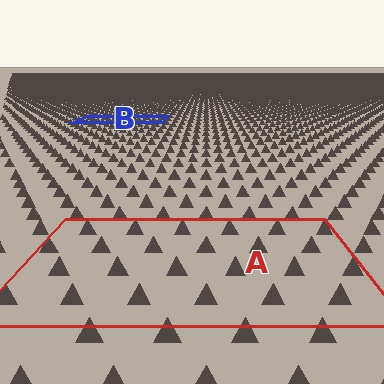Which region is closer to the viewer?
Region A is closer. The texture elements there are larger and more spread out.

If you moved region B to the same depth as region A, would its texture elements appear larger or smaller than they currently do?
They would appear larger. At a closer depth, the same texture elements are projected at a bigger on-screen size.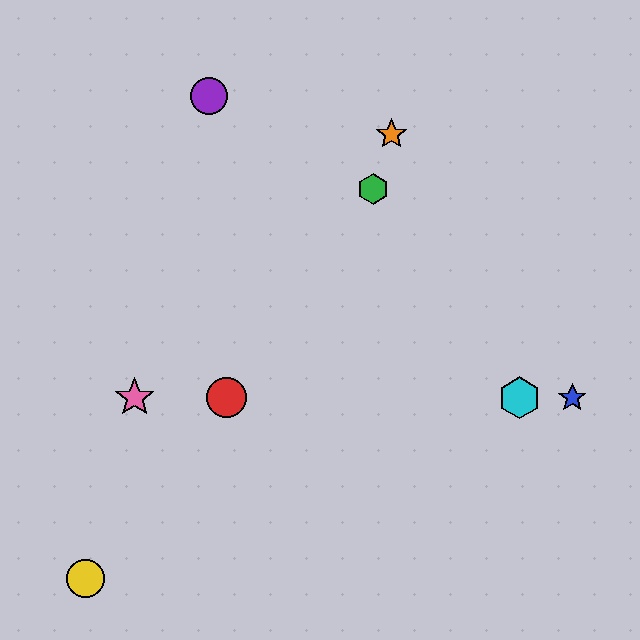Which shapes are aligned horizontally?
The red circle, the blue star, the cyan hexagon, the pink star are aligned horizontally.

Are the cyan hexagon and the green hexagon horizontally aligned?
No, the cyan hexagon is at y≈398 and the green hexagon is at y≈189.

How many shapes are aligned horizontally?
4 shapes (the red circle, the blue star, the cyan hexagon, the pink star) are aligned horizontally.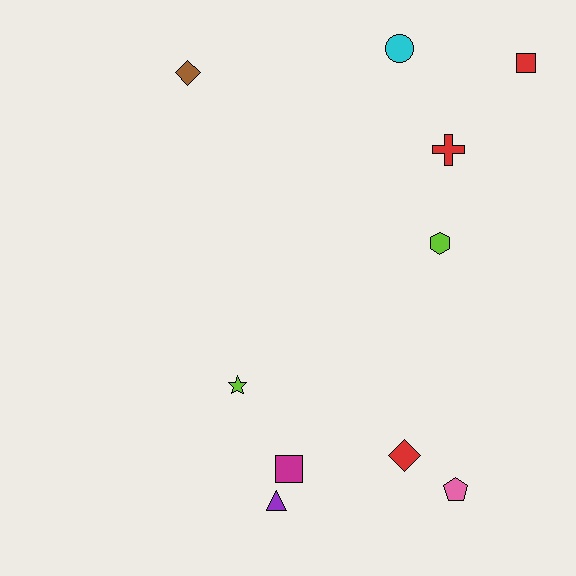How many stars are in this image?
There is 1 star.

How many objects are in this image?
There are 10 objects.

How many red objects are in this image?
There are 3 red objects.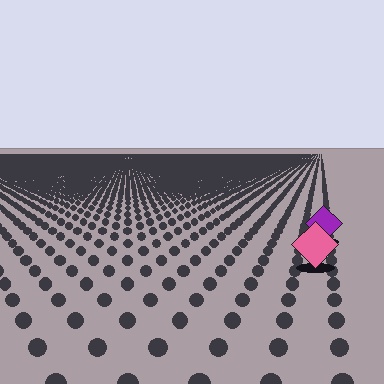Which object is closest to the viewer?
The pink diamond is closest. The texture marks near it are larger and more spread out.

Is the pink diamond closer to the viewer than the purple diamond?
Yes. The pink diamond is closer — you can tell from the texture gradient: the ground texture is coarser near it.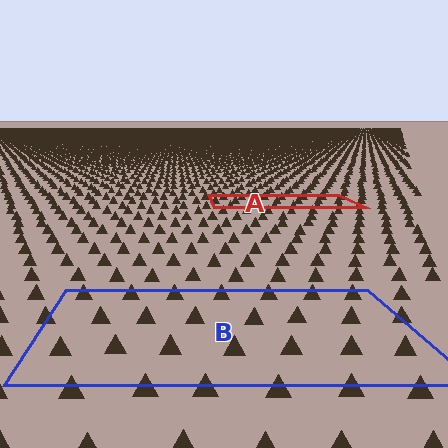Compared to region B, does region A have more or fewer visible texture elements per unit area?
Region A has more texture elements per unit area — they are packed more densely because it is farther away.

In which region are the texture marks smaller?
The texture marks are smaller in region A, because it is farther away.